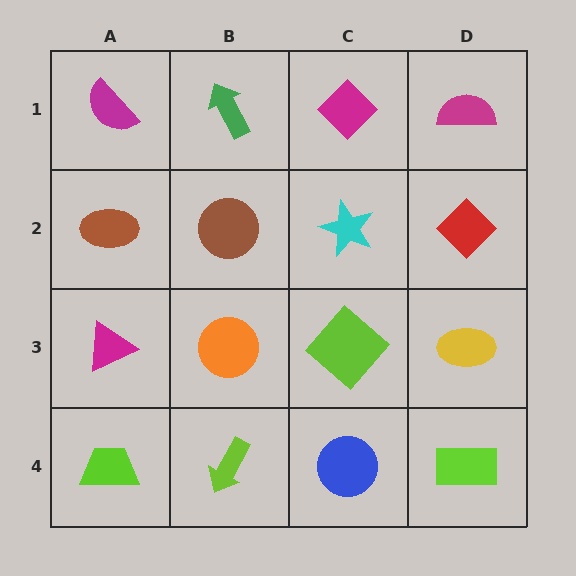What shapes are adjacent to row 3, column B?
A brown circle (row 2, column B), a lime arrow (row 4, column B), a magenta triangle (row 3, column A), a lime diamond (row 3, column C).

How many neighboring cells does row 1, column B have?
3.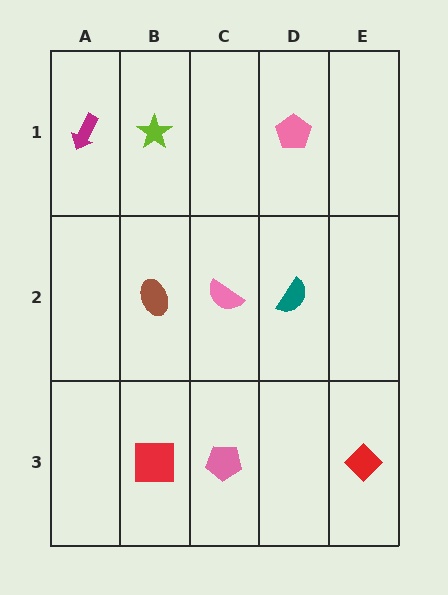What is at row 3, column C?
A pink pentagon.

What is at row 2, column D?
A teal semicircle.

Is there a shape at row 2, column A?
No, that cell is empty.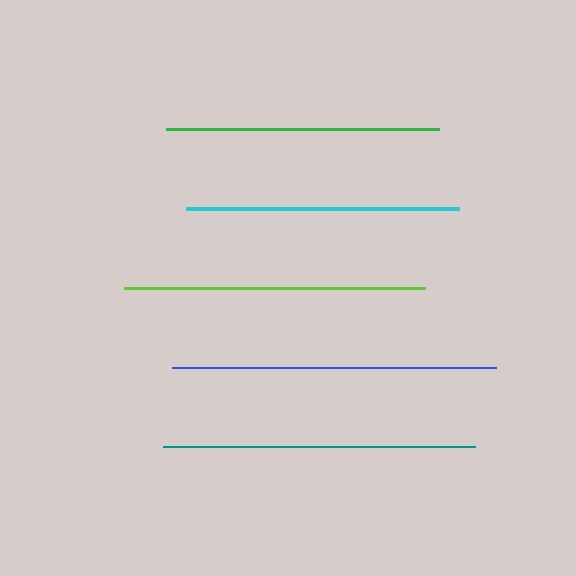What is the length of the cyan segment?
The cyan segment is approximately 273 pixels long.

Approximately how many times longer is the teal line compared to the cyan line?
The teal line is approximately 1.1 times the length of the cyan line.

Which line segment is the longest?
The blue line is the longest at approximately 323 pixels.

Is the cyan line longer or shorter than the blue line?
The blue line is longer than the cyan line.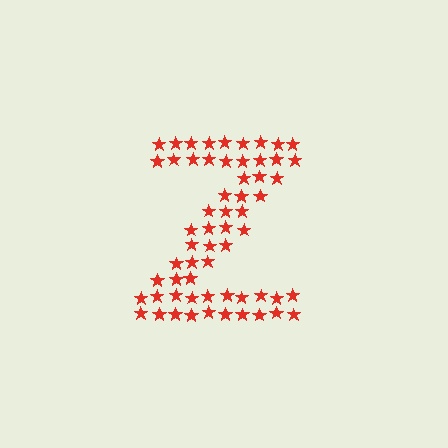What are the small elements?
The small elements are stars.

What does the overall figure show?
The overall figure shows the letter Z.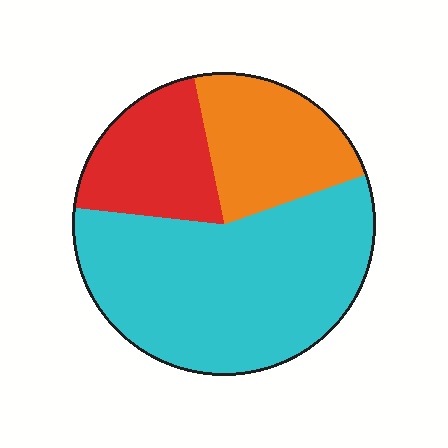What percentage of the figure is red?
Red takes up about one fifth (1/5) of the figure.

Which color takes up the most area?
Cyan, at roughly 55%.